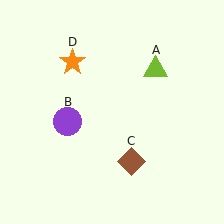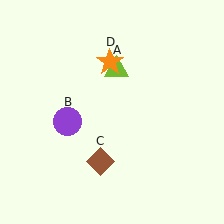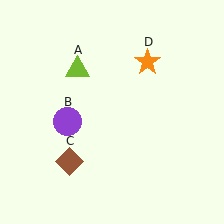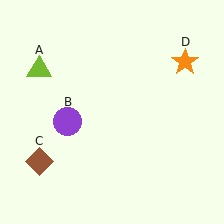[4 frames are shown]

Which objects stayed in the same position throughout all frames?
Purple circle (object B) remained stationary.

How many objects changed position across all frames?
3 objects changed position: lime triangle (object A), brown diamond (object C), orange star (object D).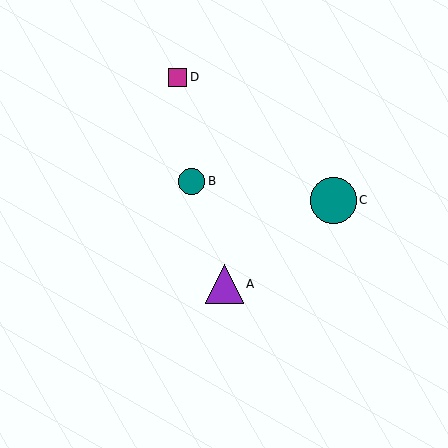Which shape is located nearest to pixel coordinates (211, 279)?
The purple triangle (labeled A) at (224, 284) is nearest to that location.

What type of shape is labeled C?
Shape C is a teal circle.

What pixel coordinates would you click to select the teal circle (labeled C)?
Click at (333, 200) to select the teal circle C.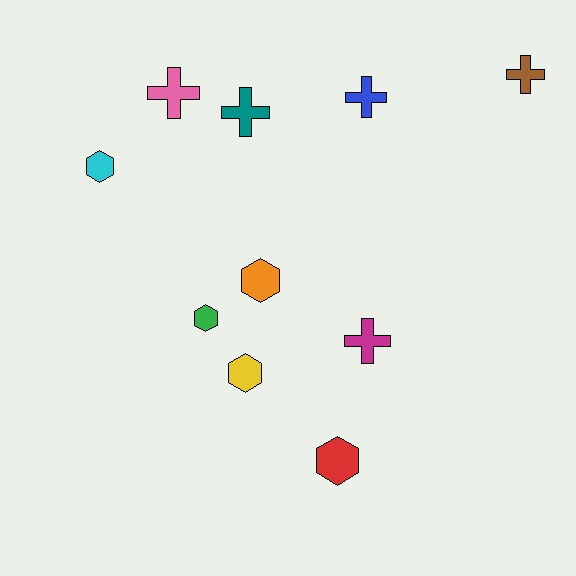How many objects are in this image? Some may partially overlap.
There are 10 objects.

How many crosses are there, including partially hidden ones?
There are 5 crosses.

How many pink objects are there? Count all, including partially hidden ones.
There is 1 pink object.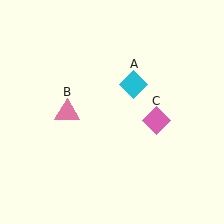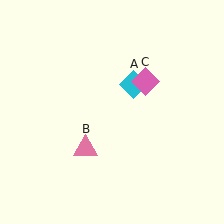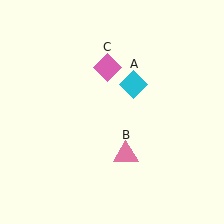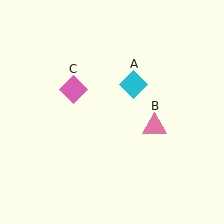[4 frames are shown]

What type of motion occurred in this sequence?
The pink triangle (object B), pink diamond (object C) rotated counterclockwise around the center of the scene.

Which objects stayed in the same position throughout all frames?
Cyan diamond (object A) remained stationary.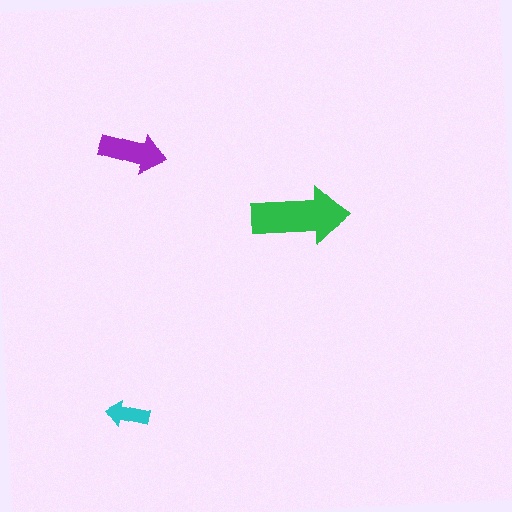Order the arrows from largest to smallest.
the green one, the purple one, the cyan one.